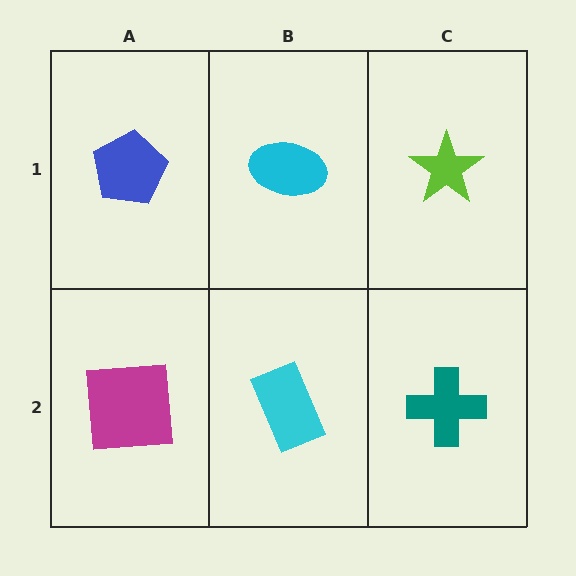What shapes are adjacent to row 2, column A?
A blue pentagon (row 1, column A), a cyan rectangle (row 2, column B).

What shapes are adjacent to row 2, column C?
A lime star (row 1, column C), a cyan rectangle (row 2, column B).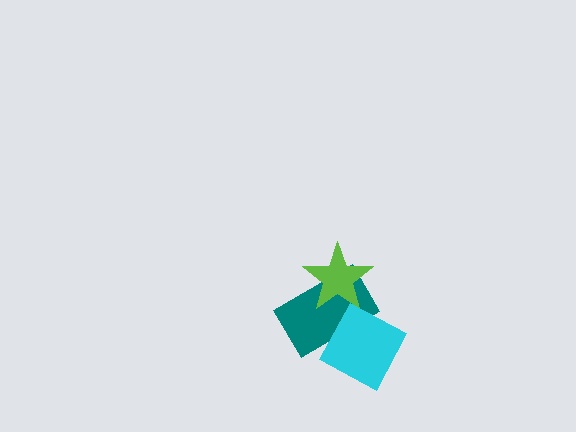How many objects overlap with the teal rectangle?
2 objects overlap with the teal rectangle.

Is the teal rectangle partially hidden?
Yes, it is partially covered by another shape.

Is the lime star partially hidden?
Yes, it is partially covered by another shape.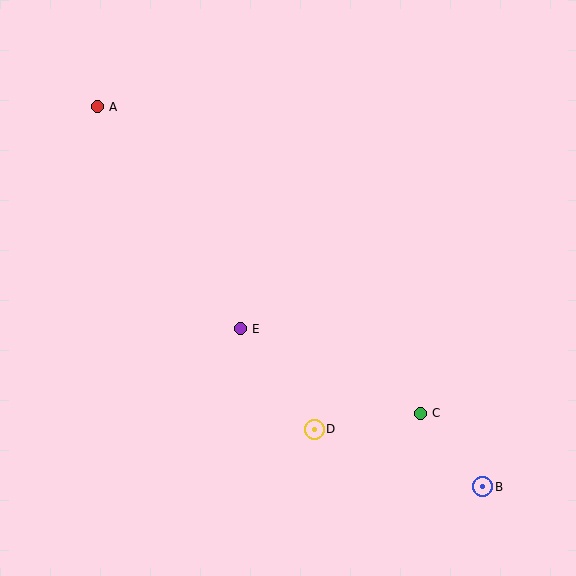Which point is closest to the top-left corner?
Point A is closest to the top-left corner.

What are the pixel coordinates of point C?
Point C is at (420, 413).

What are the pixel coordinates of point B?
Point B is at (483, 487).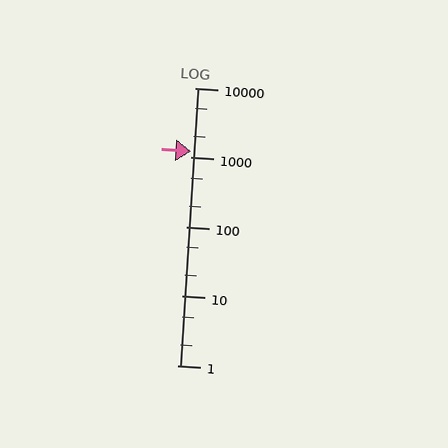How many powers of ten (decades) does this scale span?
The scale spans 4 decades, from 1 to 10000.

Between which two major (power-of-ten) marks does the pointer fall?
The pointer is between 1000 and 10000.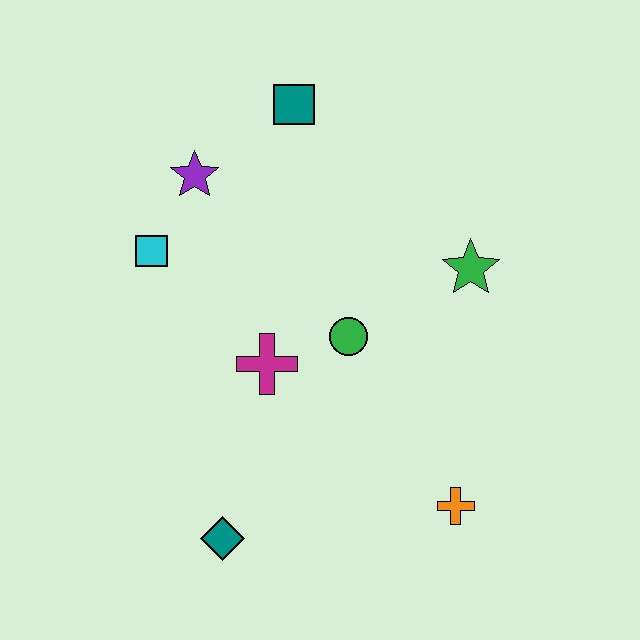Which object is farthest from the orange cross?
The teal square is farthest from the orange cross.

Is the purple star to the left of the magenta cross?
Yes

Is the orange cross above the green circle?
No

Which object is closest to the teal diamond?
The magenta cross is closest to the teal diamond.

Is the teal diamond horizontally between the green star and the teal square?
No